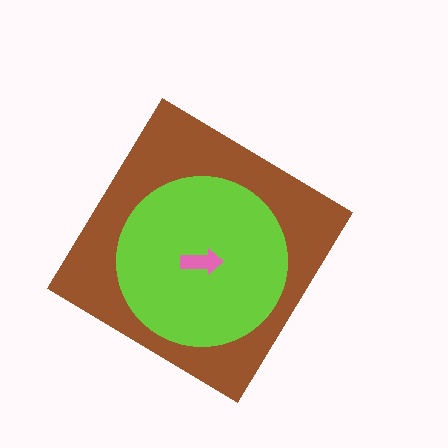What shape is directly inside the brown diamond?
The lime circle.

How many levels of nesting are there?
3.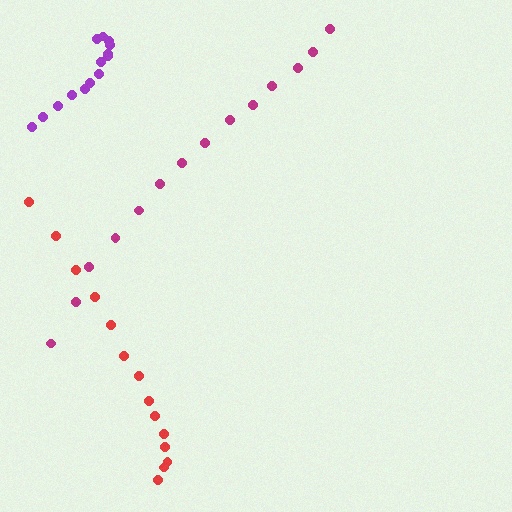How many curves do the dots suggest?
There are 3 distinct paths.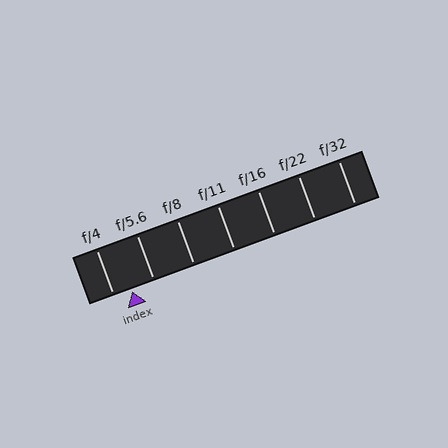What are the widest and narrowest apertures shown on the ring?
The widest aperture shown is f/4 and the narrowest is f/32.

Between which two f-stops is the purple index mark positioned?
The index mark is between f/4 and f/5.6.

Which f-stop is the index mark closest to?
The index mark is closest to f/4.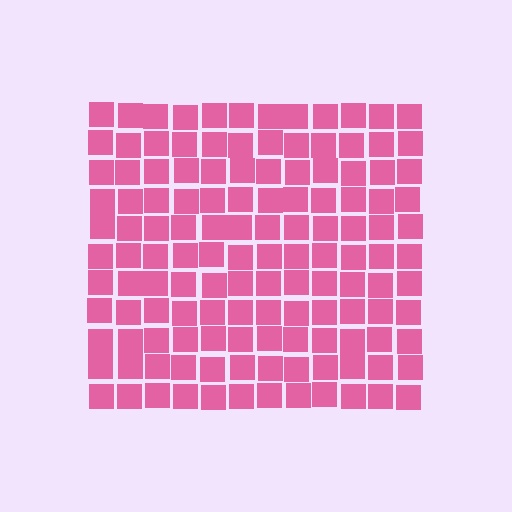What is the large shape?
The large shape is a square.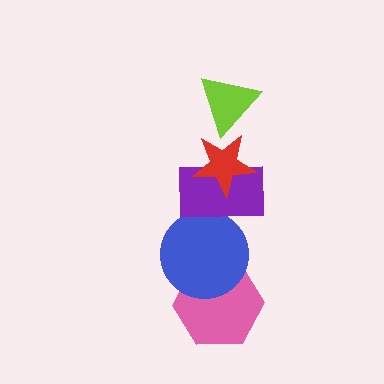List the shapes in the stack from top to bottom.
From top to bottom: the lime triangle, the red star, the purple rectangle, the blue circle, the pink hexagon.